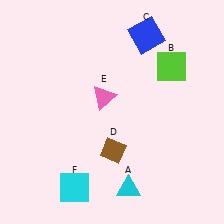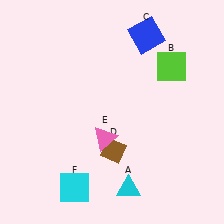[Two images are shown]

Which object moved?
The pink triangle (E) moved down.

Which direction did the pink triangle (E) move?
The pink triangle (E) moved down.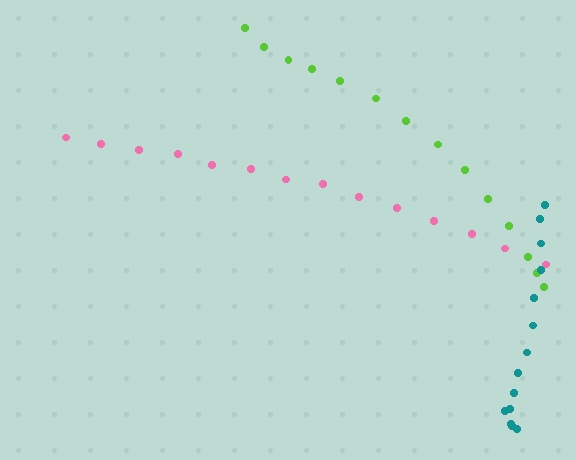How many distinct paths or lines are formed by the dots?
There are 3 distinct paths.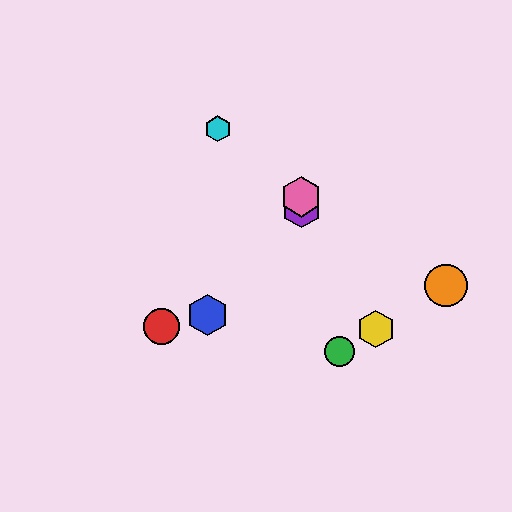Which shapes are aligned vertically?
The purple hexagon, the pink hexagon are aligned vertically.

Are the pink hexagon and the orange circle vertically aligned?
No, the pink hexagon is at x≈301 and the orange circle is at x≈446.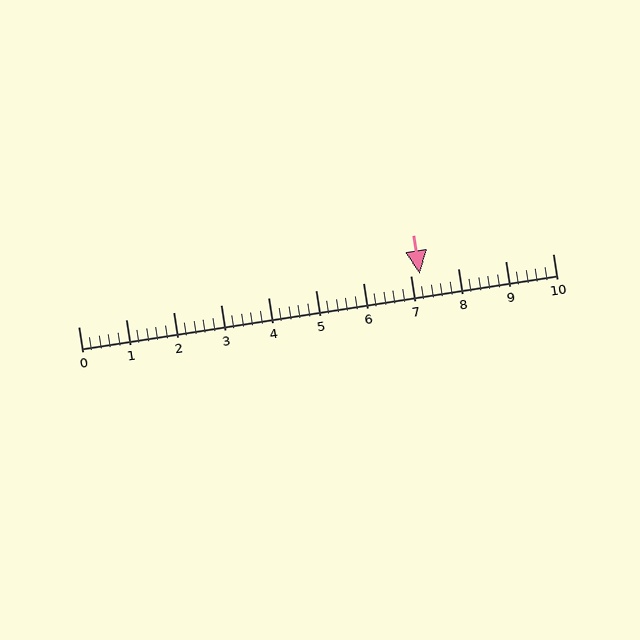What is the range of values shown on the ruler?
The ruler shows values from 0 to 10.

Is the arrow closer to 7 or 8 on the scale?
The arrow is closer to 7.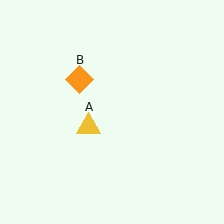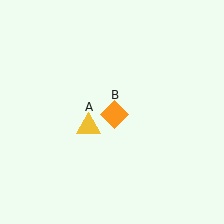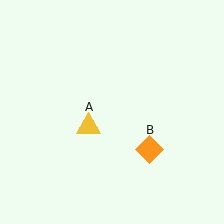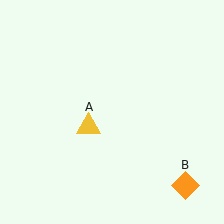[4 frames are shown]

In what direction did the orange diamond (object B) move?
The orange diamond (object B) moved down and to the right.